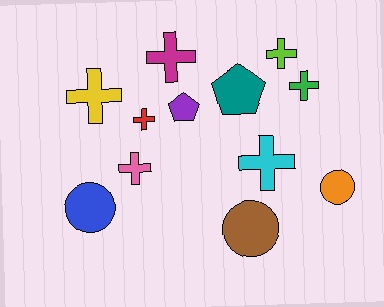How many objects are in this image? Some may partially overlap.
There are 12 objects.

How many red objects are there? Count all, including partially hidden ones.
There is 1 red object.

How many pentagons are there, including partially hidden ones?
There are 2 pentagons.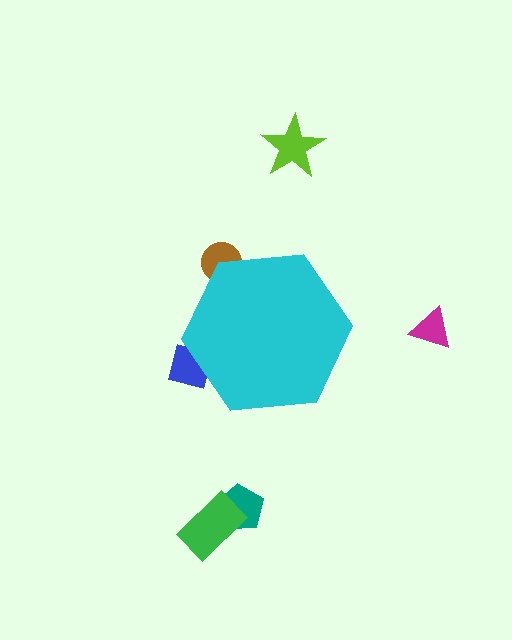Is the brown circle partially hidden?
Yes, the brown circle is partially hidden behind the cyan hexagon.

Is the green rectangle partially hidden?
No, the green rectangle is fully visible.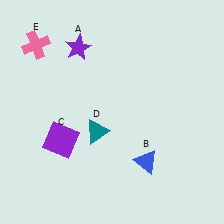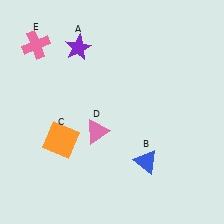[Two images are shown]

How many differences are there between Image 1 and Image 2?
There are 2 differences between the two images.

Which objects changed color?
C changed from purple to orange. D changed from teal to pink.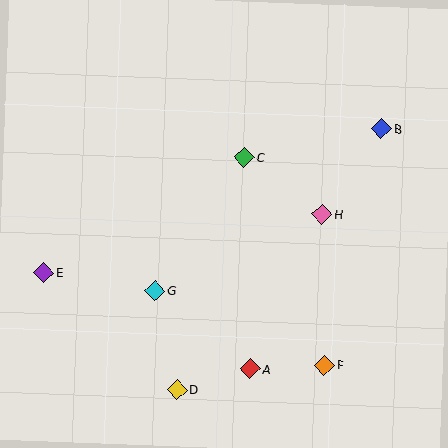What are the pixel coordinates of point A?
Point A is at (250, 369).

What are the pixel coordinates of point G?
Point G is at (155, 291).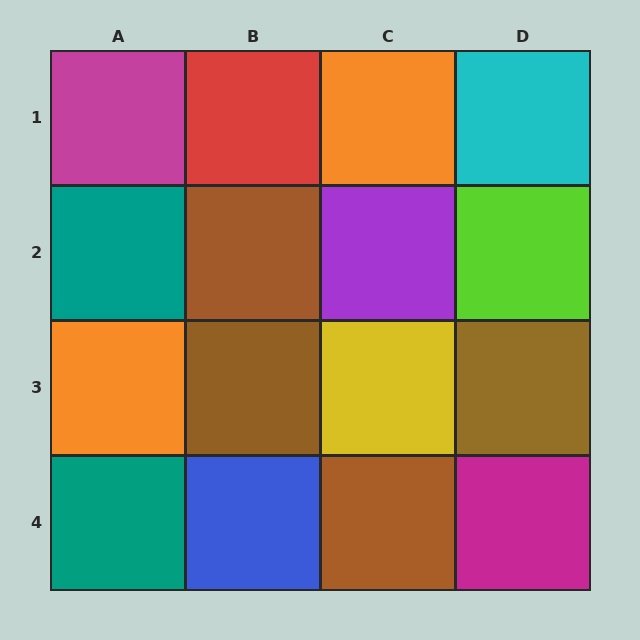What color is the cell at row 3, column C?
Yellow.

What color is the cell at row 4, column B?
Blue.